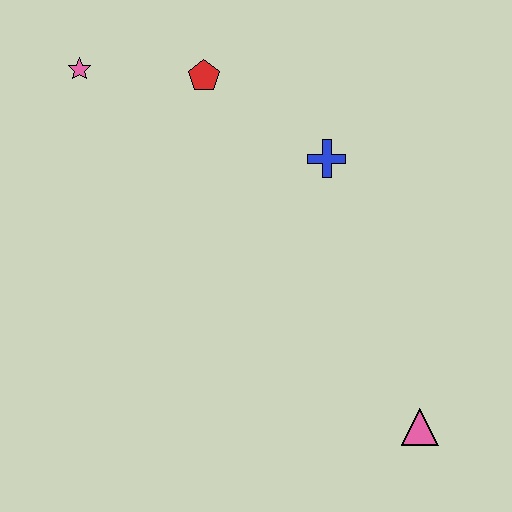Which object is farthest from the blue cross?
The pink triangle is farthest from the blue cross.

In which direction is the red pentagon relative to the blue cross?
The red pentagon is to the left of the blue cross.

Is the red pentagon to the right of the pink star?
Yes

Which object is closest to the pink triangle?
The blue cross is closest to the pink triangle.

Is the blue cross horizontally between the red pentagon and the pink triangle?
Yes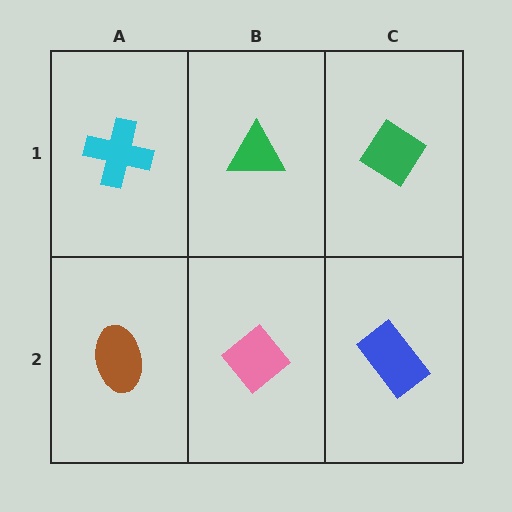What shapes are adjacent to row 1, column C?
A blue rectangle (row 2, column C), a green triangle (row 1, column B).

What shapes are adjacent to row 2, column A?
A cyan cross (row 1, column A), a pink diamond (row 2, column B).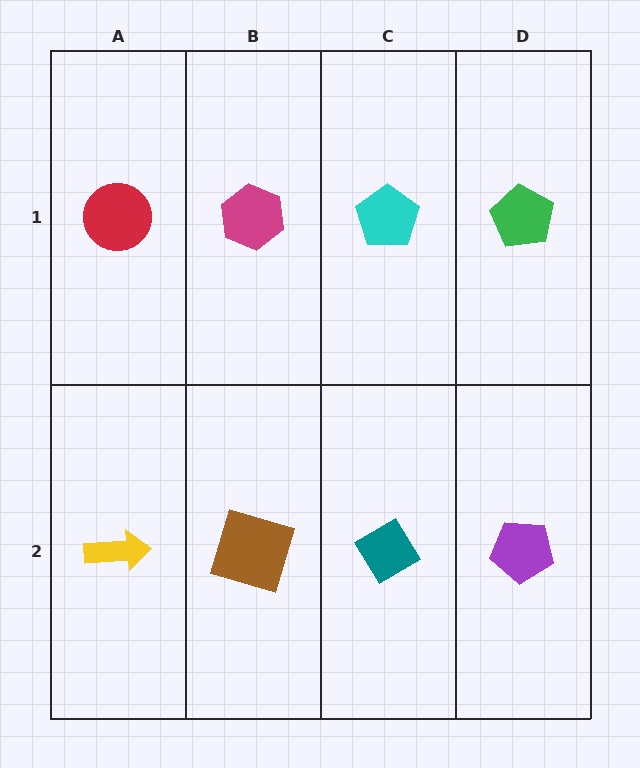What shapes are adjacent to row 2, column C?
A cyan pentagon (row 1, column C), a brown square (row 2, column B), a purple pentagon (row 2, column D).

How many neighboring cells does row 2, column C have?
3.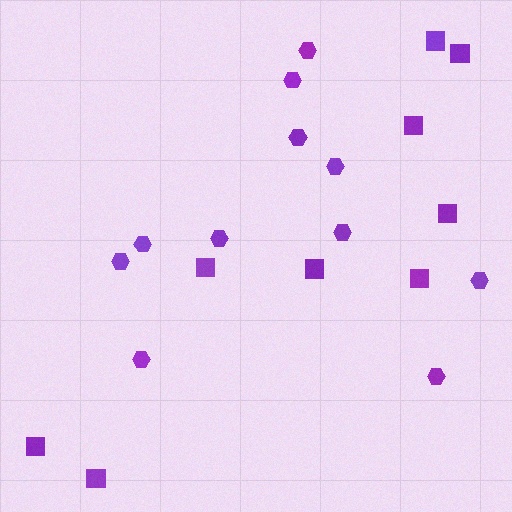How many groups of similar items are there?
There are 2 groups: one group of squares (9) and one group of hexagons (11).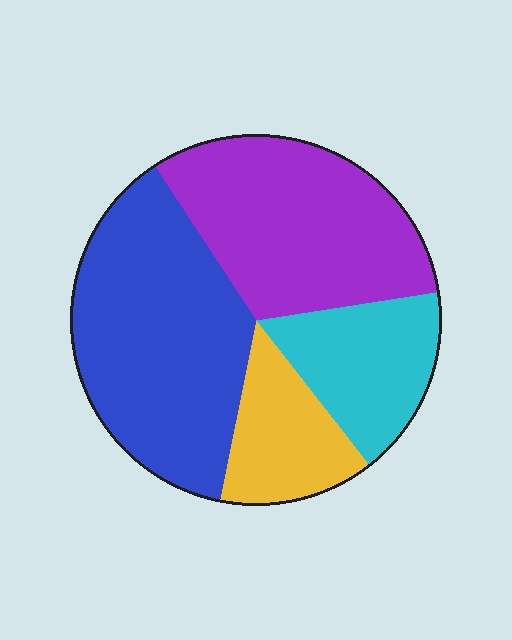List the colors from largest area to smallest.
From largest to smallest: blue, purple, cyan, yellow.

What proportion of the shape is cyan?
Cyan takes up about one sixth (1/6) of the shape.